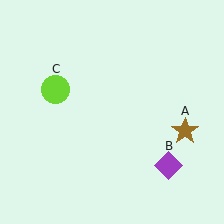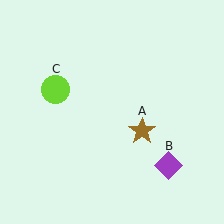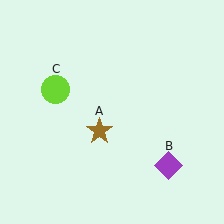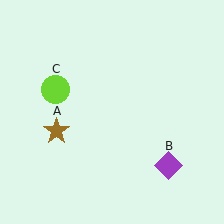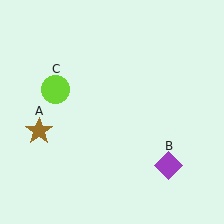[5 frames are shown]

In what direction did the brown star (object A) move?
The brown star (object A) moved left.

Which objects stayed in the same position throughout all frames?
Purple diamond (object B) and lime circle (object C) remained stationary.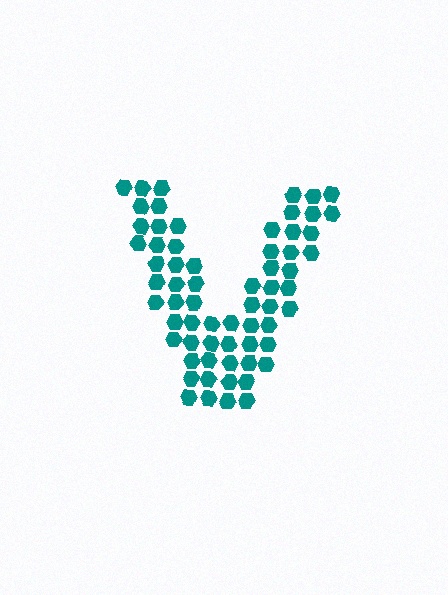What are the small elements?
The small elements are hexagons.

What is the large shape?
The large shape is the letter V.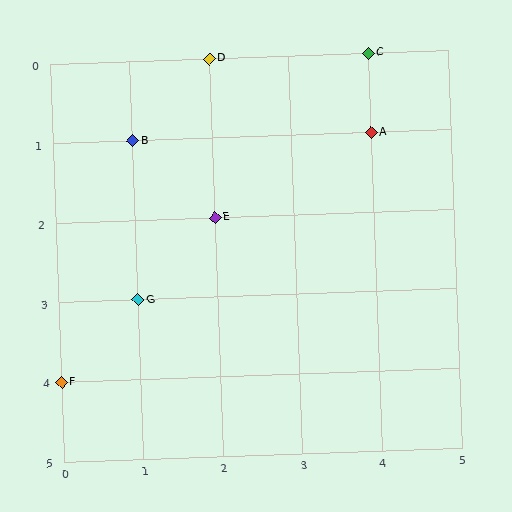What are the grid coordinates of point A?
Point A is at grid coordinates (4, 1).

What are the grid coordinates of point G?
Point G is at grid coordinates (1, 3).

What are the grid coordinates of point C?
Point C is at grid coordinates (4, 0).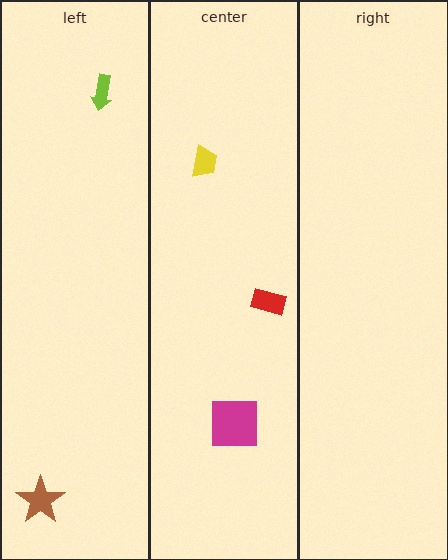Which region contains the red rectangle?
The center region.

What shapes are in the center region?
The magenta square, the red rectangle, the yellow trapezoid.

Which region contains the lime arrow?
The left region.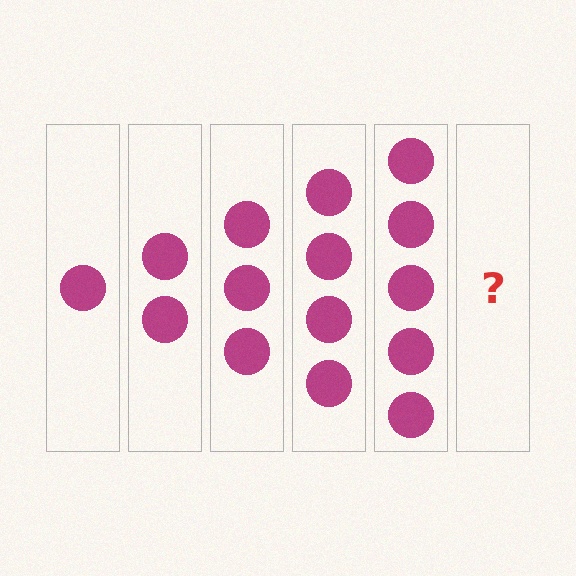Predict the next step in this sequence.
The next step is 6 circles.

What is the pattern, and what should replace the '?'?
The pattern is that each step adds one more circle. The '?' should be 6 circles.